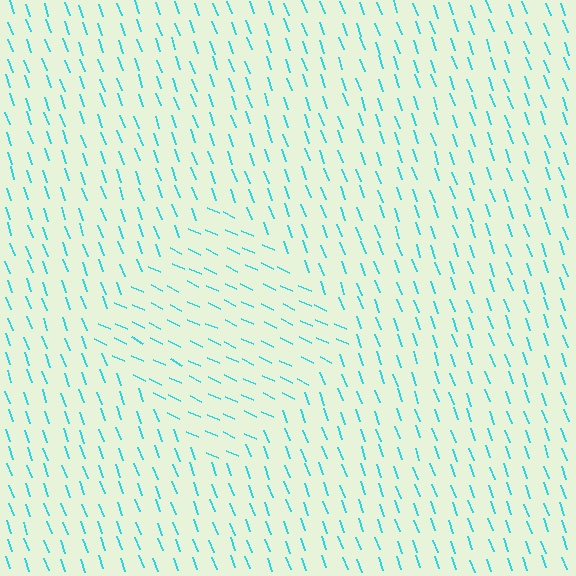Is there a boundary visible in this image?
Yes, there is a texture boundary formed by a change in line orientation.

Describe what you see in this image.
The image is filled with small cyan line segments. A diamond region in the image has lines oriented differently from the surrounding lines, creating a visible texture boundary.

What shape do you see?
I see a diamond.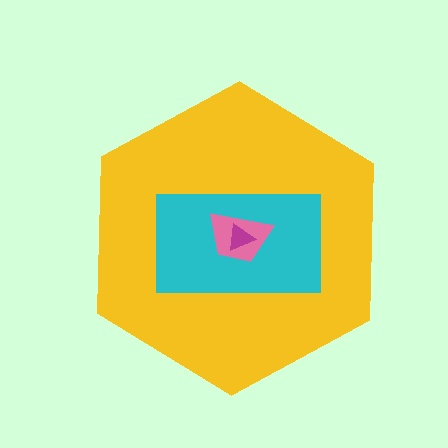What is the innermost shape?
The magenta triangle.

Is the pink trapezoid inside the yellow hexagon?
Yes.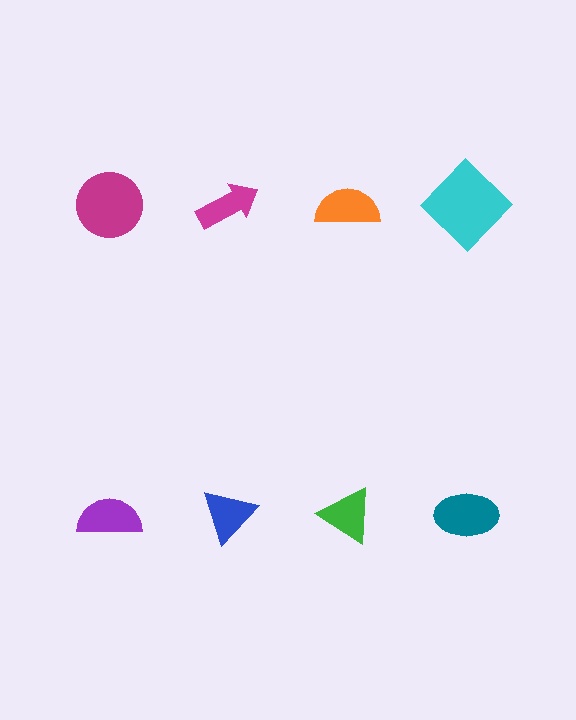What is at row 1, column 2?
A magenta arrow.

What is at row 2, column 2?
A blue triangle.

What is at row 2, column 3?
A green triangle.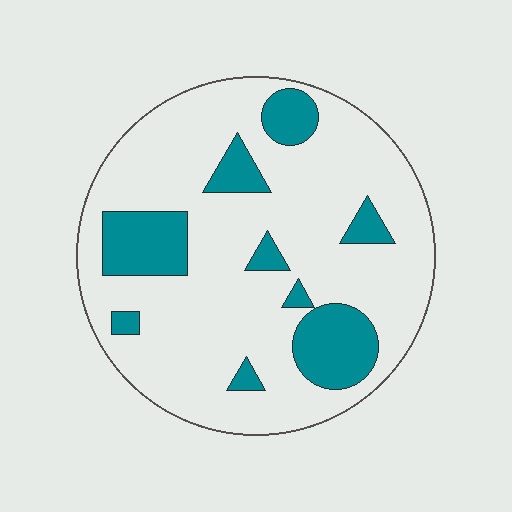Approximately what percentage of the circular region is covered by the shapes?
Approximately 20%.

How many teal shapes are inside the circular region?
9.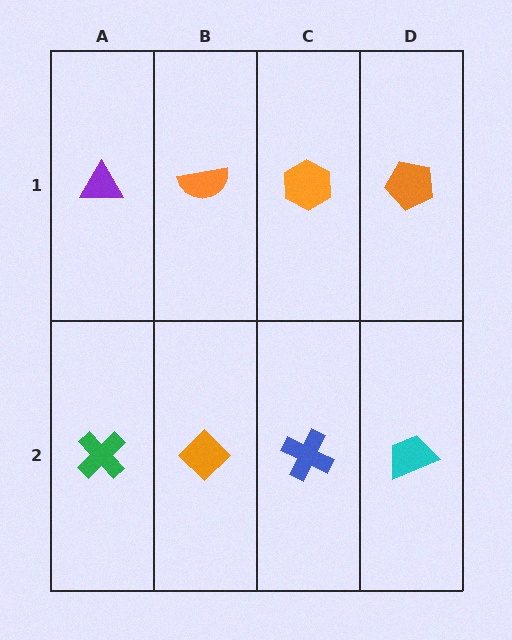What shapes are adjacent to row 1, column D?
A cyan trapezoid (row 2, column D), an orange hexagon (row 1, column C).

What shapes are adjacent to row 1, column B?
An orange diamond (row 2, column B), a purple triangle (row 1, column A), an orange hexagon (row 1, column C).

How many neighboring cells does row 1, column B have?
3.